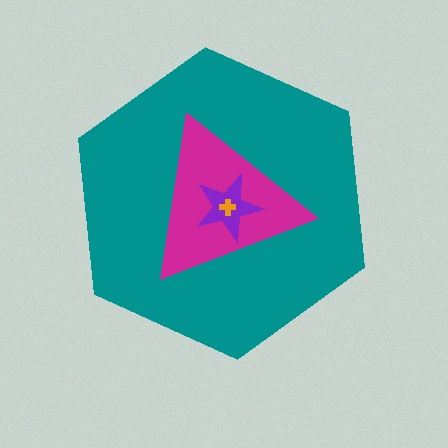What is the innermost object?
The orange cross.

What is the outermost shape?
The teal hexagon.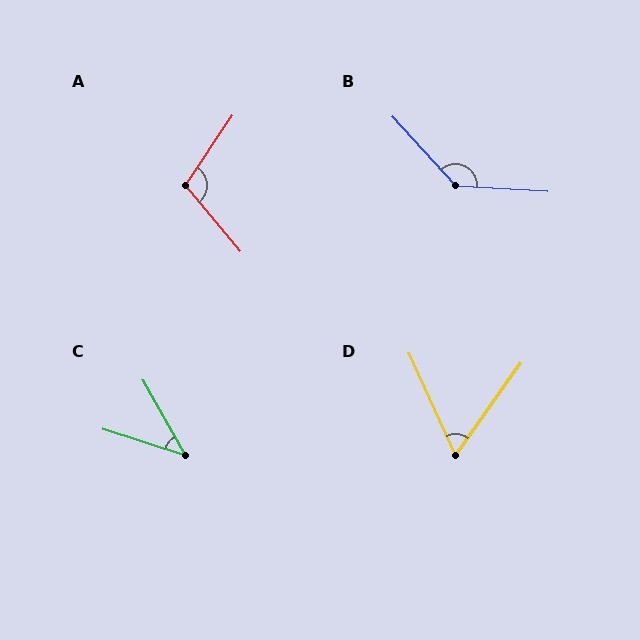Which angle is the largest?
B, at approximately 135 degrees.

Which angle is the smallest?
C, at approximately 42 degrees.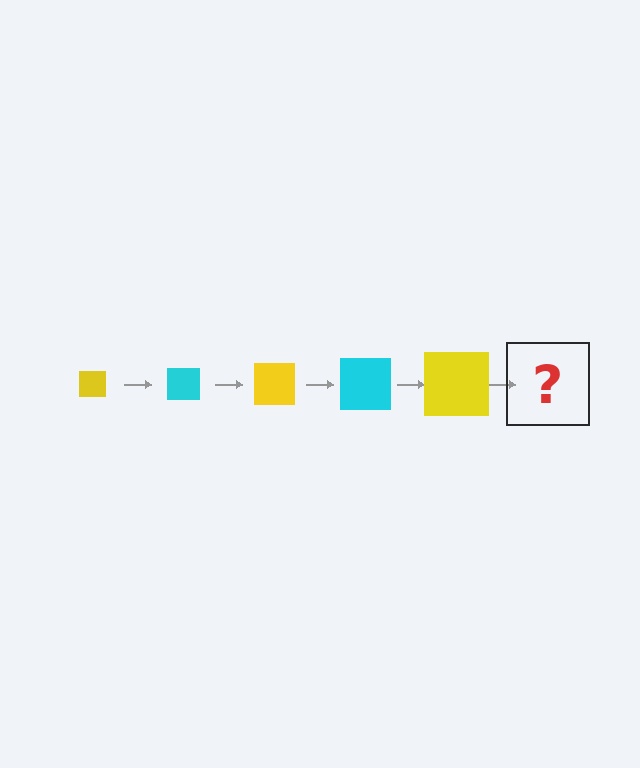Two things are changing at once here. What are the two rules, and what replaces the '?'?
The two rules are that the square grows larger each step and the color cycles through yellow and cyan. The '?' should be a cyan square, larger than the previous one.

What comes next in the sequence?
The next element should be a cyan square, larger than the previous one.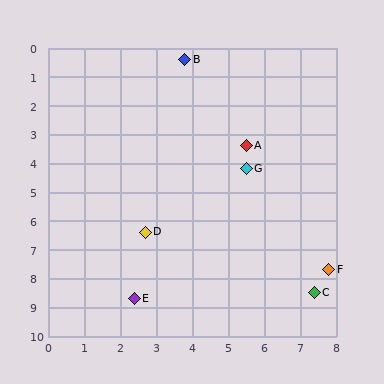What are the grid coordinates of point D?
Point D is at approximately (2.7, 6.4).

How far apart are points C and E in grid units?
Points C and E are about 5.0 grid units apart.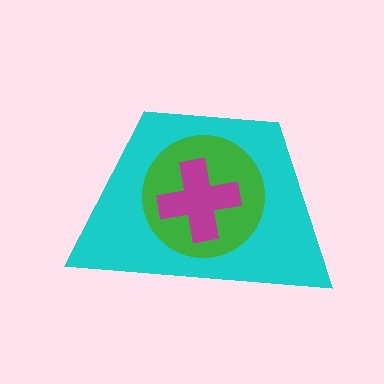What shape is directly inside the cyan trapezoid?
The green circle.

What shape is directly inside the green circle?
The magenta cross.